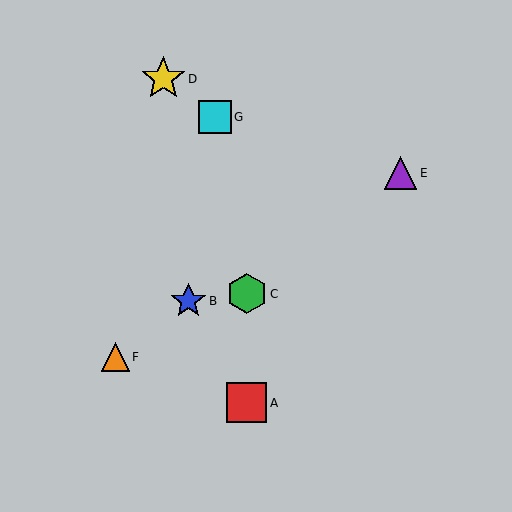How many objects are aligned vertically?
2 objects (A, C) are aligned vertically.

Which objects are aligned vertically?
Objects A, C are aligned vertically.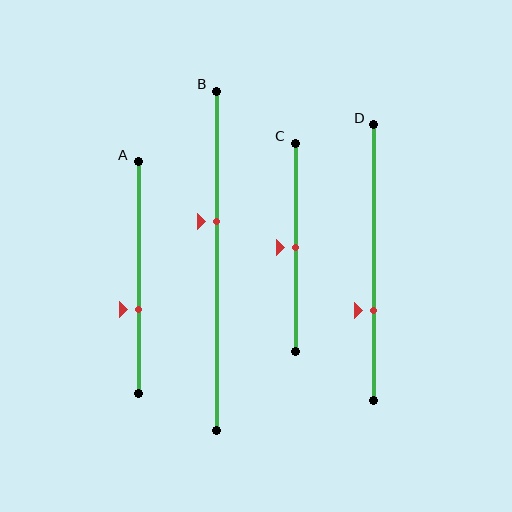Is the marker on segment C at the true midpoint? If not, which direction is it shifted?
Yes, the marker on segment C is at the true midpoint.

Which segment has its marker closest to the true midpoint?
Segment C has its marker closest to the true midpoint.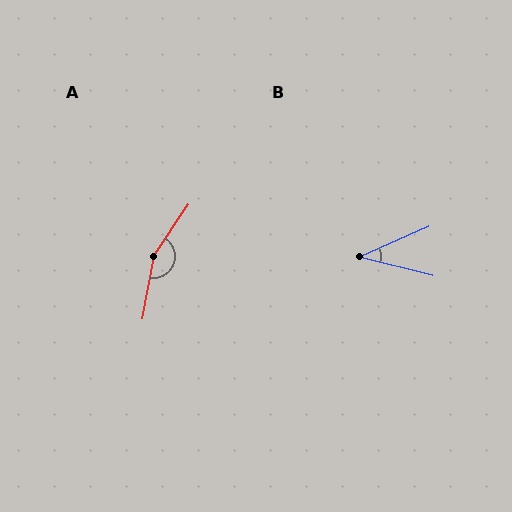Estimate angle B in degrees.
Approximately 38 degrees.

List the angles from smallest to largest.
B (38°), A (157°).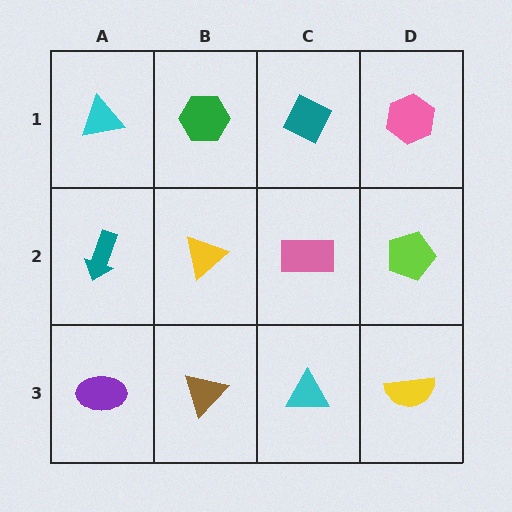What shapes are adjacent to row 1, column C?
A pink rectangle (row 2, column C), a green hexagon (row 1, column B), a pink hexagon (row 1, column D).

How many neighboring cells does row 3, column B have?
3.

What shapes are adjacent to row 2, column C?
A teal diamond (row 1, column C), a cyan triangle (row 3, column C), a yellow triangle (row 2, column B), a lime pentagon (row 2, column D).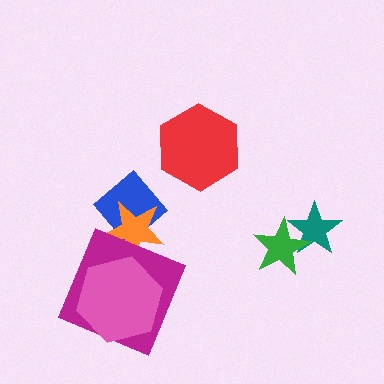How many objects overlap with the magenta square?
2 objects overlap with the magenta square.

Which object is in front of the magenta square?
The pink hexagon is in front of the magenta square.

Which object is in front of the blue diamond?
The orange star is in front of the blue diamond.